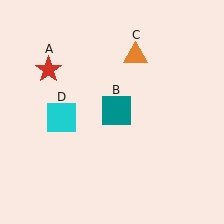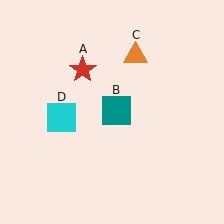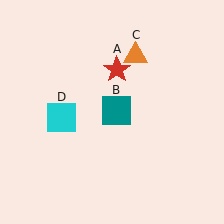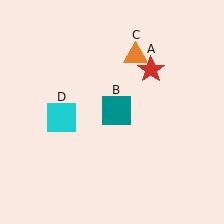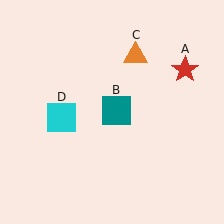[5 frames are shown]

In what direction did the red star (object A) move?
The red star (object A) moved right.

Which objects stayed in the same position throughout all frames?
Teal square (object B) and orange triangle (object C) and cyan square (object D) remained stationary.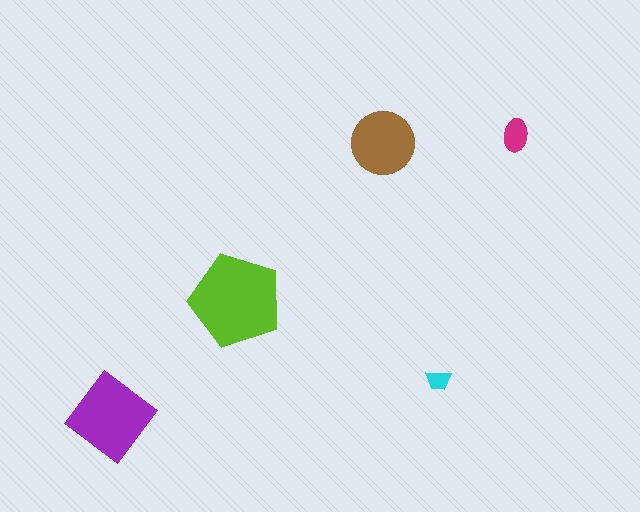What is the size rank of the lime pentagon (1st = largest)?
1st.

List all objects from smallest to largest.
The cyan trapezoid, the magenta ellipse, the brown circle, the purple diamond, the lime pentagon.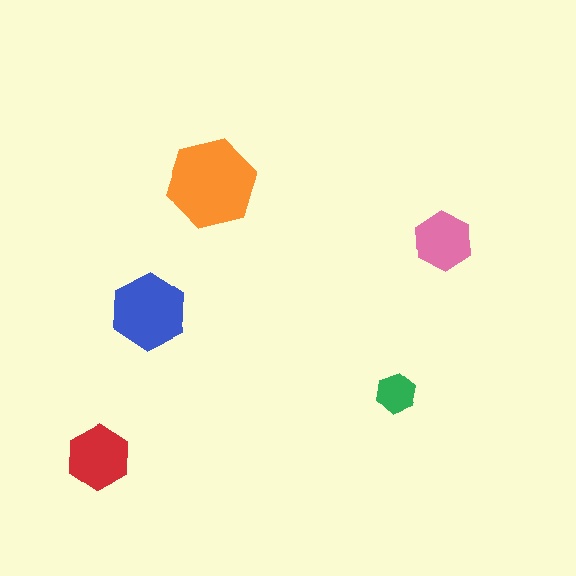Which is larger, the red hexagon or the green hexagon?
The red one.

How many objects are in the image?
There are 5 objects in the image.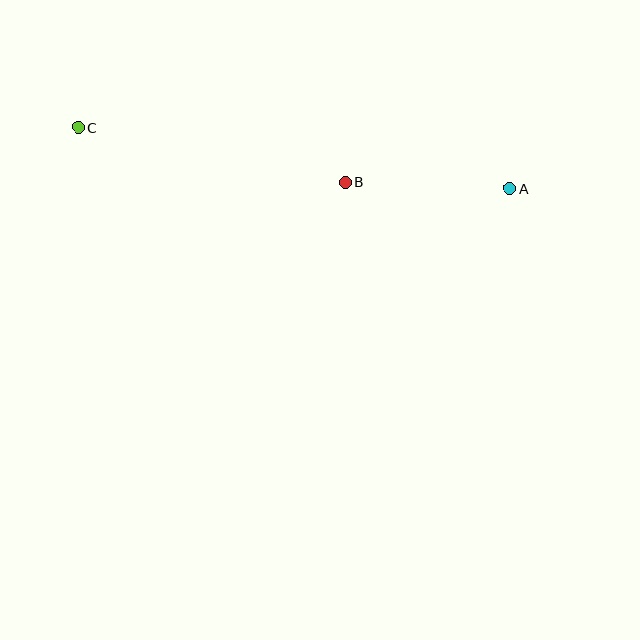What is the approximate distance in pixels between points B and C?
The distance between B and C is approximately 273 pixels.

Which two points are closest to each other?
Points A and B are closest to each other.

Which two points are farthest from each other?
Points A and C are farthest from each other.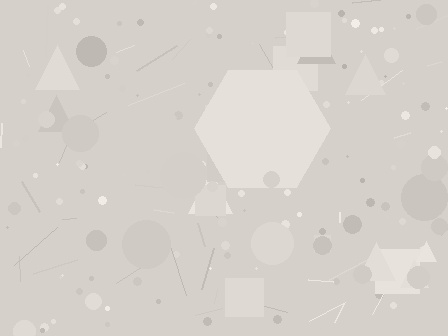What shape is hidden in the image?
A hexagon is hidden in the image.